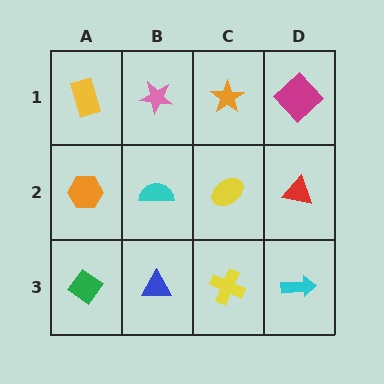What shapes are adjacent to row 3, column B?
A cyan semicircle (row 2, column B), a green diamond (row 3, column A), a yellow cross (row 3, column C).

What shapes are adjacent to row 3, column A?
An orange hexagon (row 2, column A), a blue triangle (row 3, column B).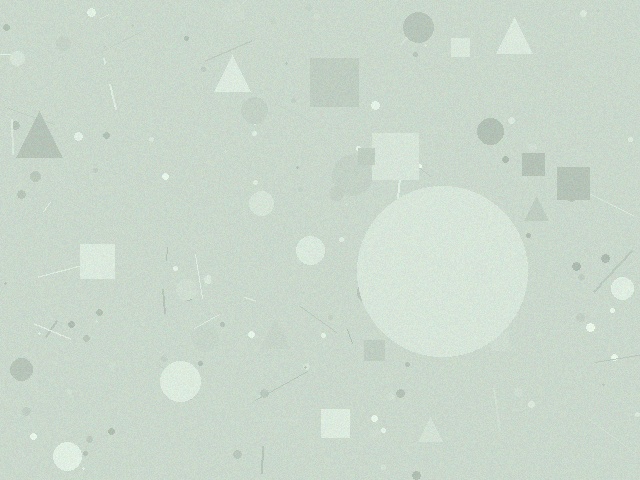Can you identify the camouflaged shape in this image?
The camouflaged shape is a circle.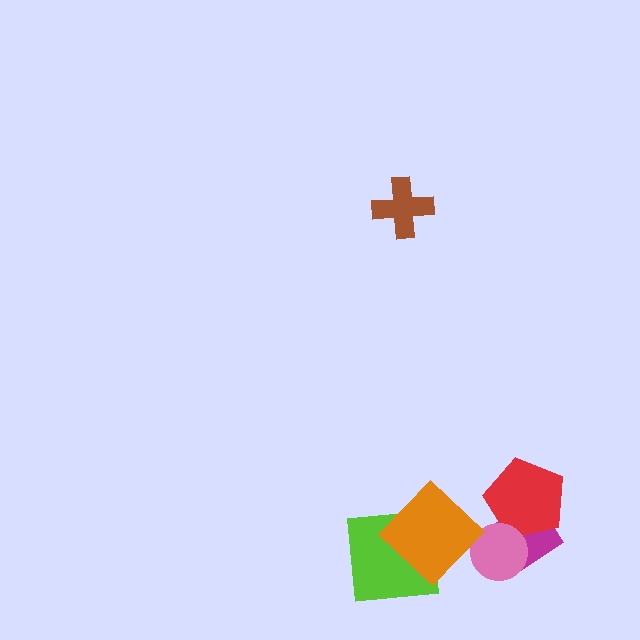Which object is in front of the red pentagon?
The pink circle is in front of the red pentagon.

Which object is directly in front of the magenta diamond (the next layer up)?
The red pentagon is directly in front of the magenta diamond.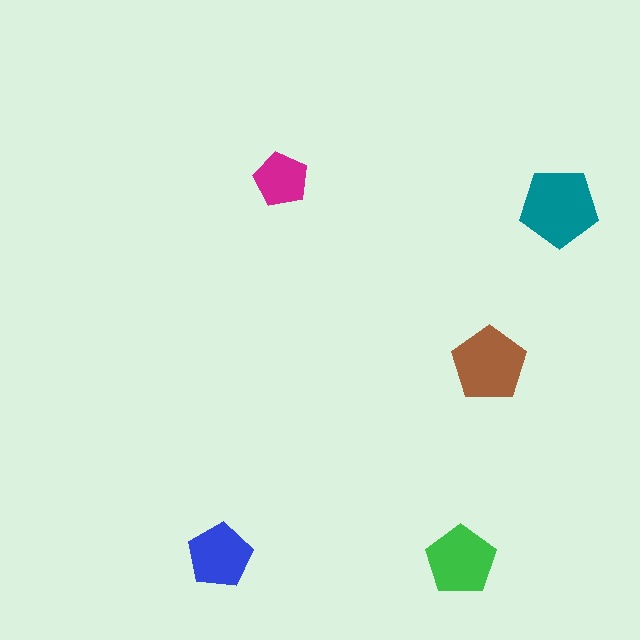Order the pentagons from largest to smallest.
the teal one, the brown one, the green one, the blue one, the magenta one.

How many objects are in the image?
There are 5 objects in the image.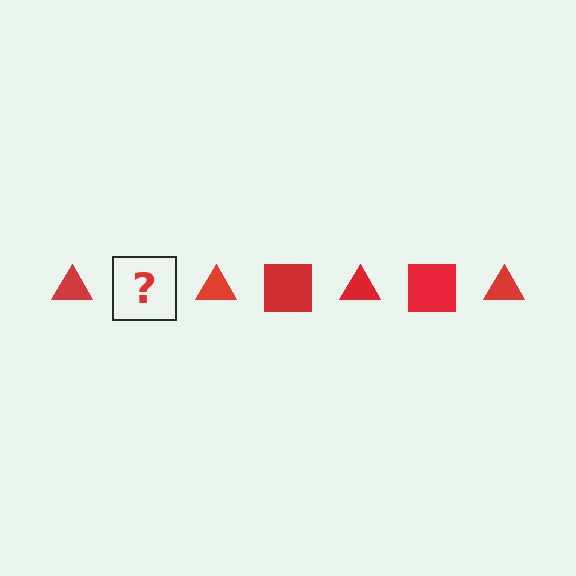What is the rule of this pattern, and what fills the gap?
The rule is that the pattern cycles through triangle, square shapes in red. The gap should be filled with a red square.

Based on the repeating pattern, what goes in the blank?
The blank should be a red square.